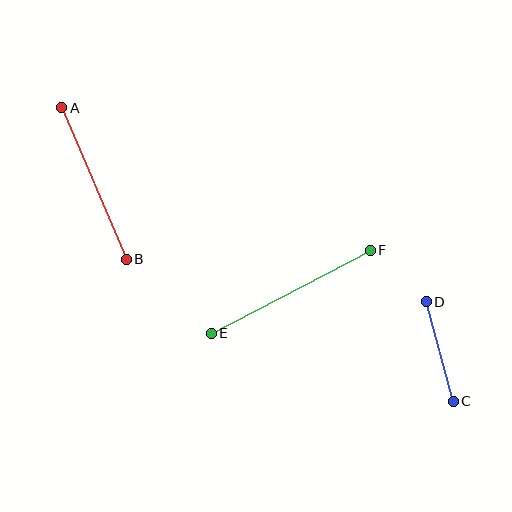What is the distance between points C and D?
The distance is approximately 103 pixels.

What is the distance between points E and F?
The distance is approximately 179 pixels.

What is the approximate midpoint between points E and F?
The midpoint is at approximately (291, 292) pixels.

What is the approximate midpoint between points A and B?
The midpoint is at approximately (94, 183) pixels.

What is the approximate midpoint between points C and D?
The midpoint is at approximately (440, 352) pixels.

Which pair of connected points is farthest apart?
Points E and F are farthest apart.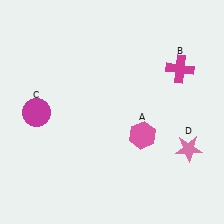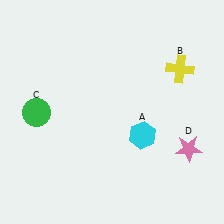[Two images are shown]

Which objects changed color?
A changed from pink to cyan. B changed from magenta to yellow. C changed from magenta to green.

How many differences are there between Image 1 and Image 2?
There are 3 differences between the two images.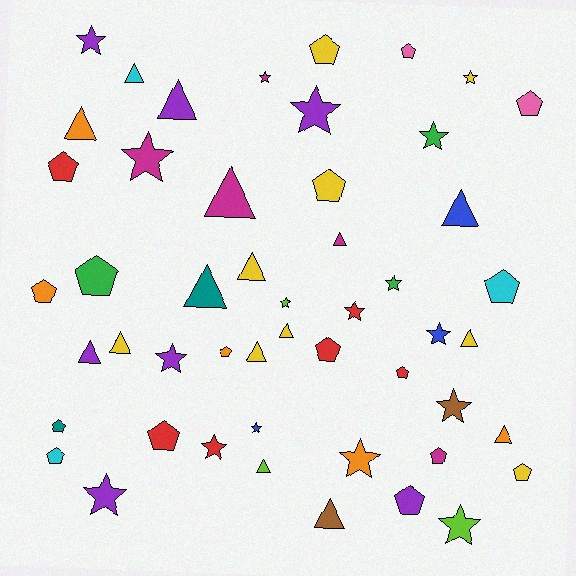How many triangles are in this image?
There are 16 triangles.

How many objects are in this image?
There are 50 objects.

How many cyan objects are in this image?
There are 3 cyan objects.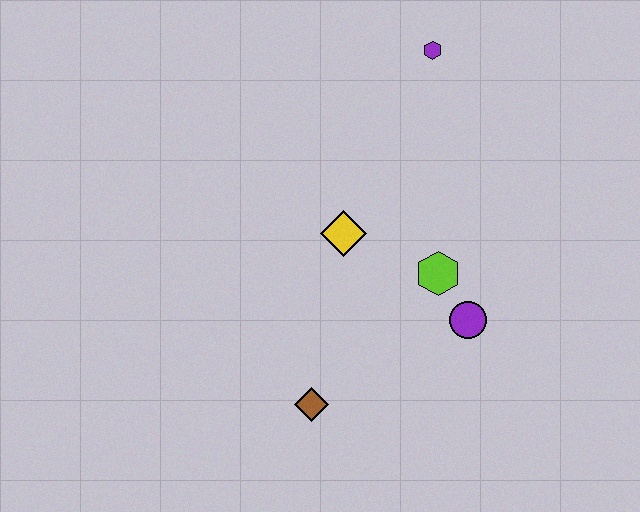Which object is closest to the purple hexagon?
The yellow diamond is closest to the purple hexagon.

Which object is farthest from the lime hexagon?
The purple hexagon is farthest from the lime hexagon.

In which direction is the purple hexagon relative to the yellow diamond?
The purple hexagon is above the yellow diamond.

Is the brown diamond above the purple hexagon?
No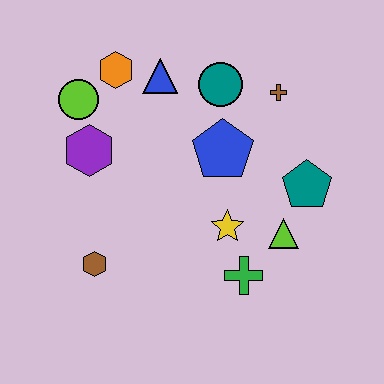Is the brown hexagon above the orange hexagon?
No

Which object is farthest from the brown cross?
The brown hexagon is farthest from the brown cross.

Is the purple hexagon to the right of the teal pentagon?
No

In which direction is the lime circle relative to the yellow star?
The lime circle is to the left of the yellow star.